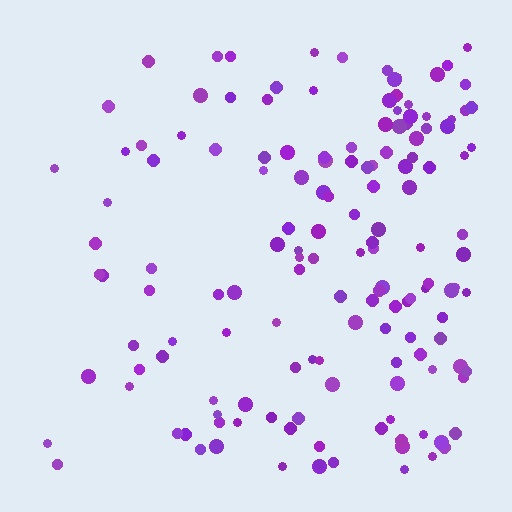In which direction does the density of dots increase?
From left to right, with the right side densest.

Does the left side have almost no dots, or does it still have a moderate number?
Still a moderate number, just noticeably fewer than the right.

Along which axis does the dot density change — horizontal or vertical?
Horizontal.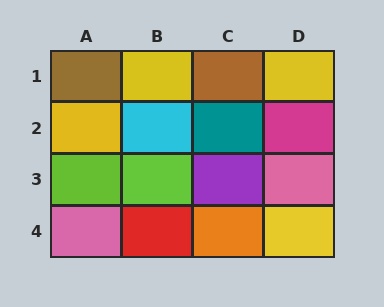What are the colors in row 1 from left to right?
Brown, yellow, brown, yellow.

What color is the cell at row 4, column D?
Yellow.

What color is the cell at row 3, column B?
Lime.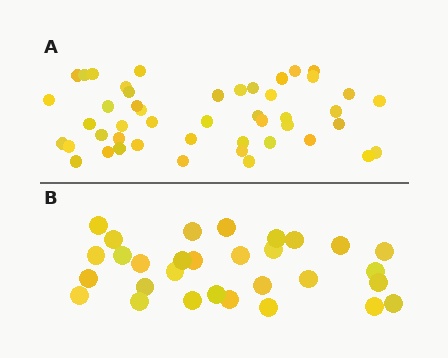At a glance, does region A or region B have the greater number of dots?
Region A (the top region) has more dots.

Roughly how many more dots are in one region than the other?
Region A has approximately 15 more dots than region B.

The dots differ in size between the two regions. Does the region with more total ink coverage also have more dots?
No. Region B has more total ink coverage because its dots are larger, but region A actually contains more individual dots. Total area can be misleading — the number of items is what matters here.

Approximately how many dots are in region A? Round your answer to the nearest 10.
About 50 dots. (The exact count is 47, which rounds to 50.)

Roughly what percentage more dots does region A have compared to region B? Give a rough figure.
About 55% more.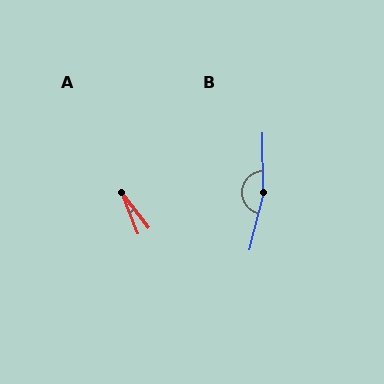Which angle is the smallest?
A, at approximately 16 degrees.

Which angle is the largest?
B, at approximately 165 degrees.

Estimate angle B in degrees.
Approximately 165 degrees.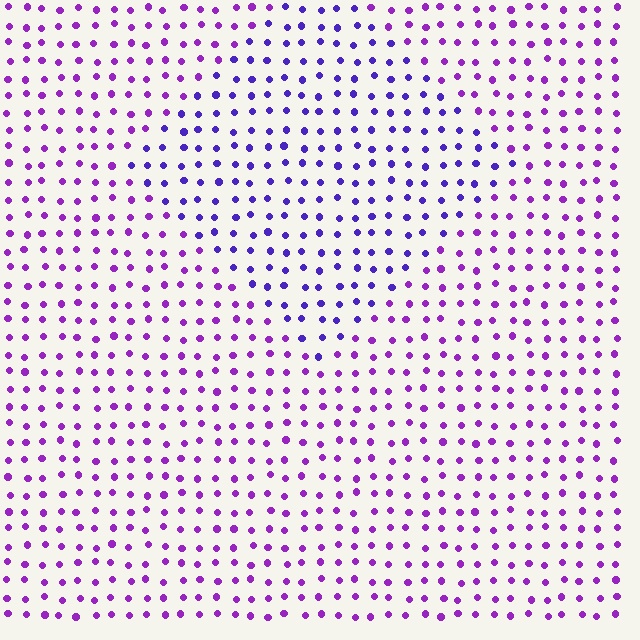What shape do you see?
I see a diamond.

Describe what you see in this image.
The image is filled with small purple elements in a uniform arrangement. A diamond-shaped region is visible where the elements are tinted to a slightly different hue, forming a subtle color boundary.